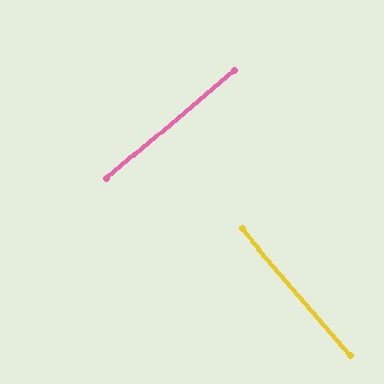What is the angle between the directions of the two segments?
Approximately 89 degrees.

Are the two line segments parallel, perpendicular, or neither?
Perpendicular — they meet at approximately 89°.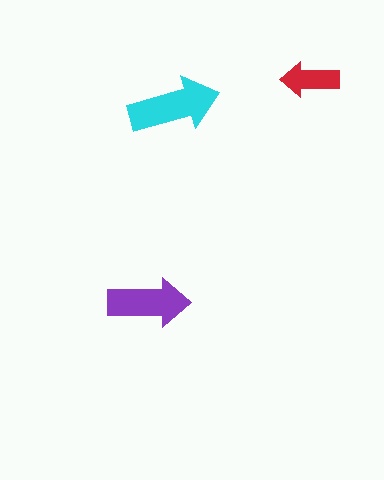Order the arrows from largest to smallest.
the cyan one, the purple one, the red one.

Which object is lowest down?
The purple arrow is bottommost.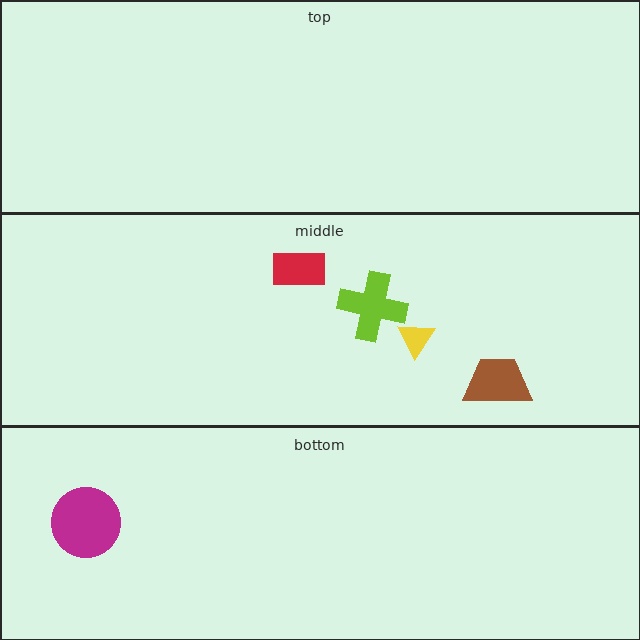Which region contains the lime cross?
The middle region.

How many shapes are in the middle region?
4.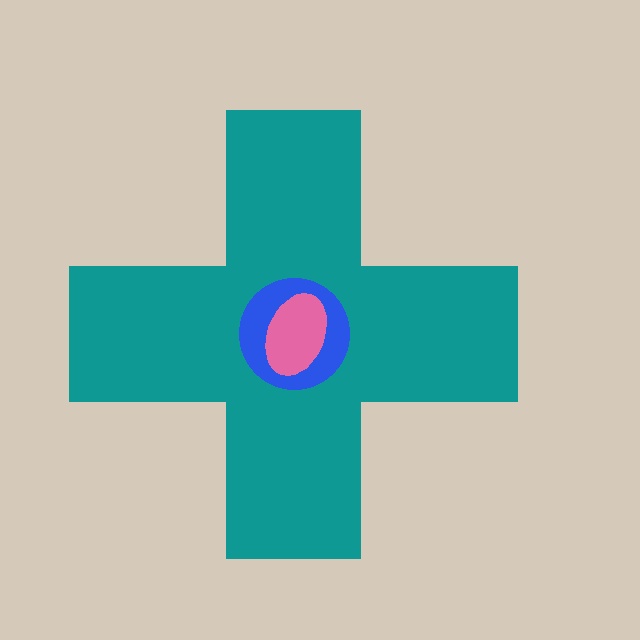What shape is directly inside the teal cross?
The blue circle.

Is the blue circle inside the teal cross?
Yes.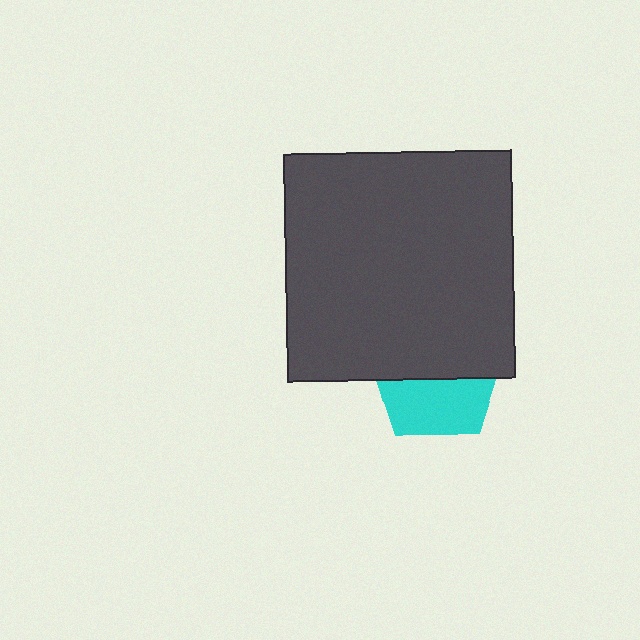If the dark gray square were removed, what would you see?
You would see the complete cyan pentagon.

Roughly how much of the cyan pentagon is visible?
About half of it is visible (roughly 47%).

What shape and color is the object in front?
The object in front is a dark gray square.